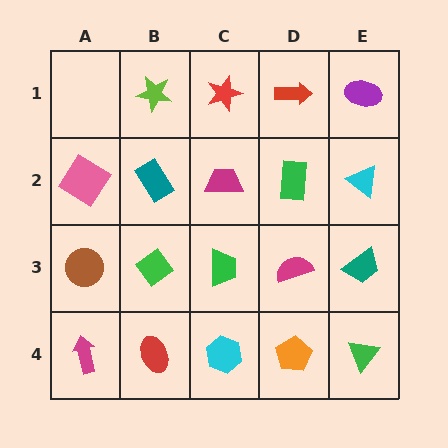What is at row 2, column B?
A teal rectangle.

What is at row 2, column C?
A magenta trapezoid.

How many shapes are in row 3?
5 shapes.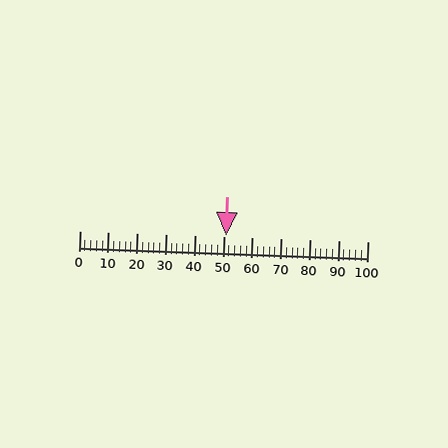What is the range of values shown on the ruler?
The ruler shows values from 0 to 100.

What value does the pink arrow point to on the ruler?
The pink arrow points to approximately 51.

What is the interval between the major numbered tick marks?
The major tick marks are spaced 10 units apart.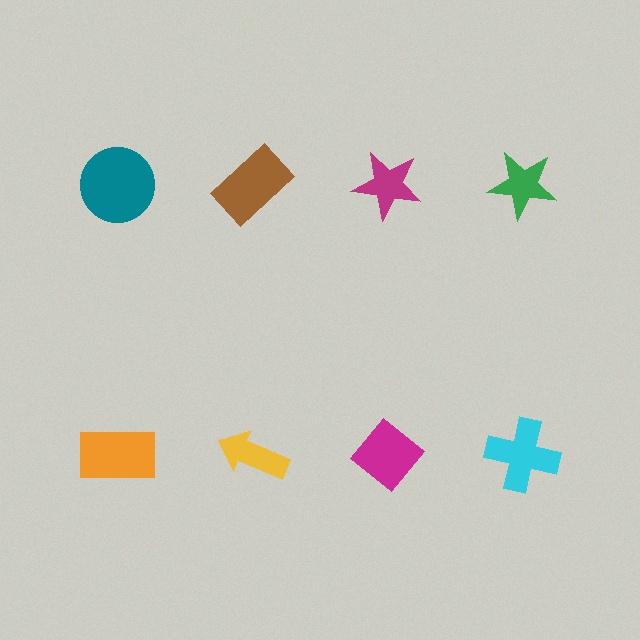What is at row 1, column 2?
A brown rectangle.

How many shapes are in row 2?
4 shapes.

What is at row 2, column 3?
A magenta diamond.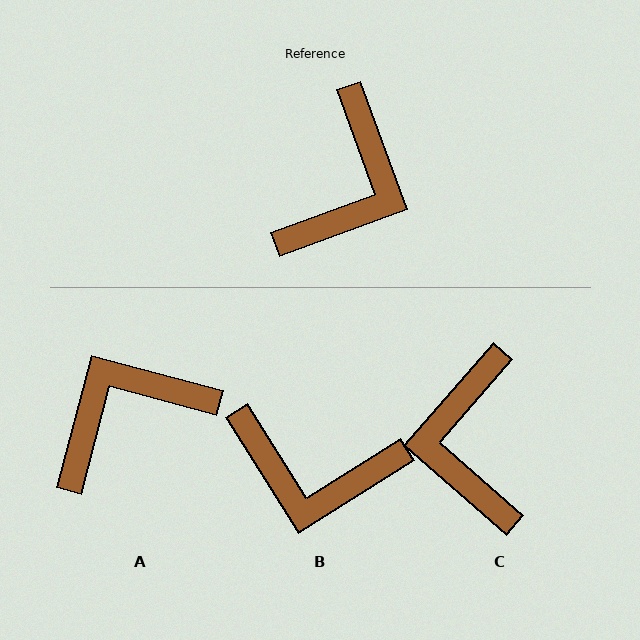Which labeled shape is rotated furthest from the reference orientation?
C, about 151 degrees away.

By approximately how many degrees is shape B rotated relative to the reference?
Approximately 78 degrees clockwise.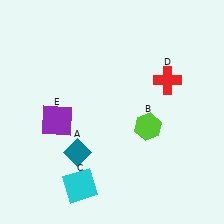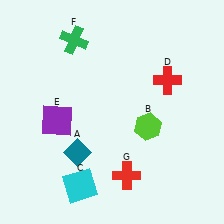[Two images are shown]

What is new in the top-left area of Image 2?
A green cross (F) was added in the top-left area of Image 2.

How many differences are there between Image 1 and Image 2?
There are 2 differences between the two images.